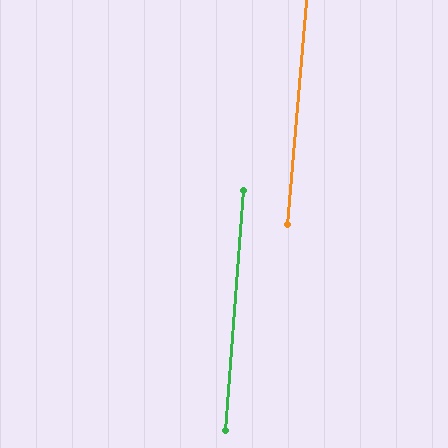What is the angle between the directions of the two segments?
Approximately 0 degrees.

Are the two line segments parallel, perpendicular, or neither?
Parallel — their directions differ by only 0.4°.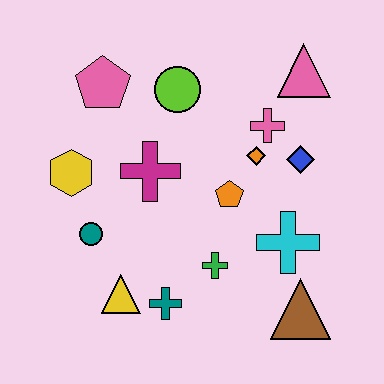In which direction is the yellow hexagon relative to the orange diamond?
The yellow hexagon is to the left of the orange diamond.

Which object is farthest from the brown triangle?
The pink pentagon is farthest from the brown triangle.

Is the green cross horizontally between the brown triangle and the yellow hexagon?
Yes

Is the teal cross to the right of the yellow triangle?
Yes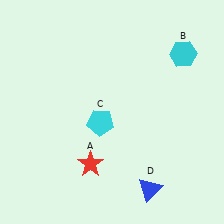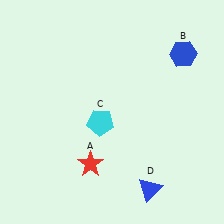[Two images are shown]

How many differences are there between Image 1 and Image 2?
There is 1 difference between the two images.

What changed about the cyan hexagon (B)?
In Image 1, B is cyan. In Image 2, it changed to blue.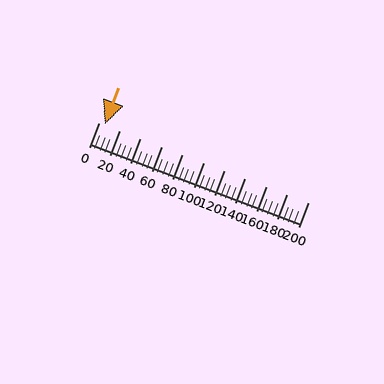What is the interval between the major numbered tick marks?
The major tick marks are spaced 20 units apart.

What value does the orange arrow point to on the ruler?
The orange arrow points to approximately 6.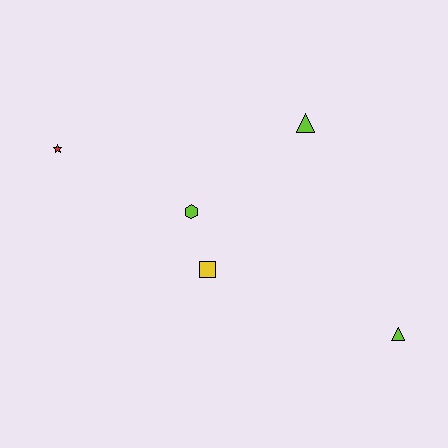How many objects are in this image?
There are 5 objects.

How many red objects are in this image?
There is 1 red object.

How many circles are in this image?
There are no circles.